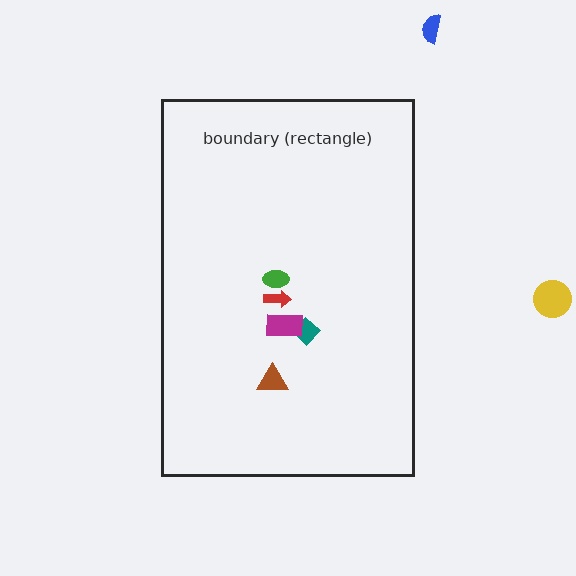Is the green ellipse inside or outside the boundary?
Inside.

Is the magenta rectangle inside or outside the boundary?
Inside.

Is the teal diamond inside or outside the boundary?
Inside.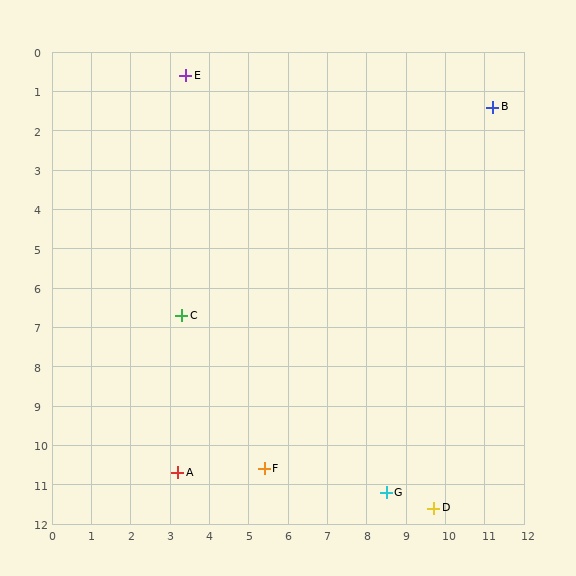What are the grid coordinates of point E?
Point E is at approximately (3.4, 0.6).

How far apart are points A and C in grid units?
Points A and C are about 4.0 grid units apart.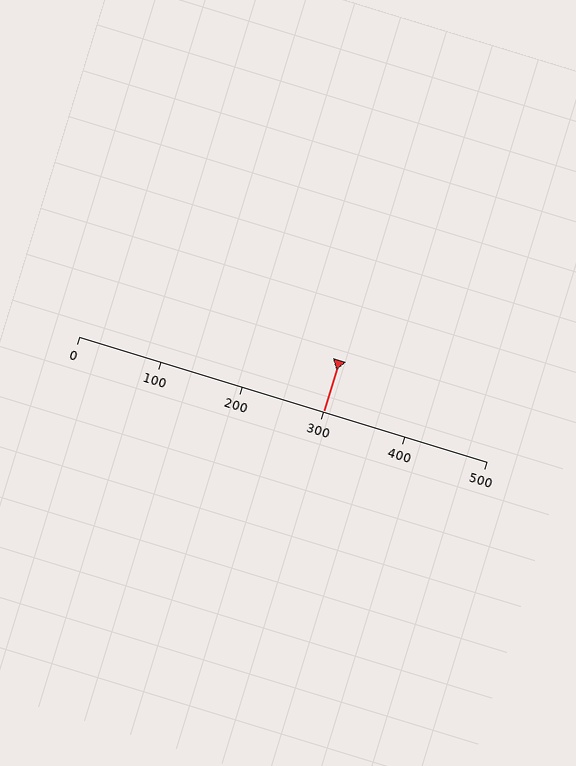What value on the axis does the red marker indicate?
The marker indicates approximately 300.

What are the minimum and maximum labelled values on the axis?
The axis runs from 0 to 500.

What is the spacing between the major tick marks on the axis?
The major ticks are spaced 100 apart.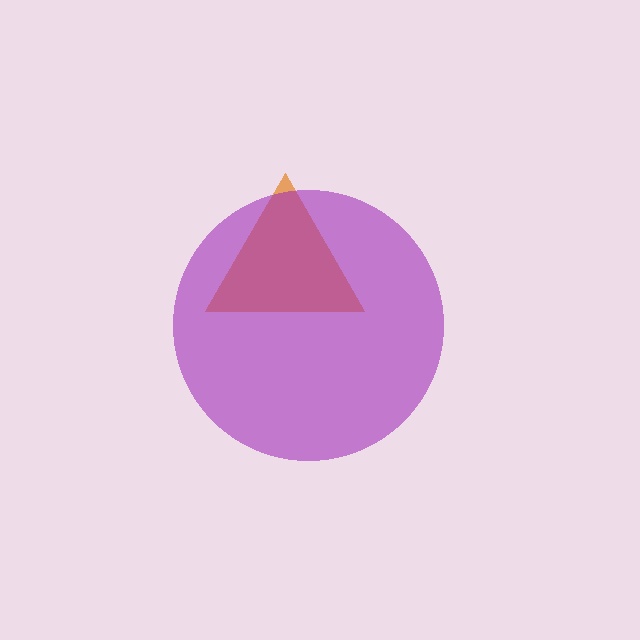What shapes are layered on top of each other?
The layered shapes are: an orange triangle, a purple circle.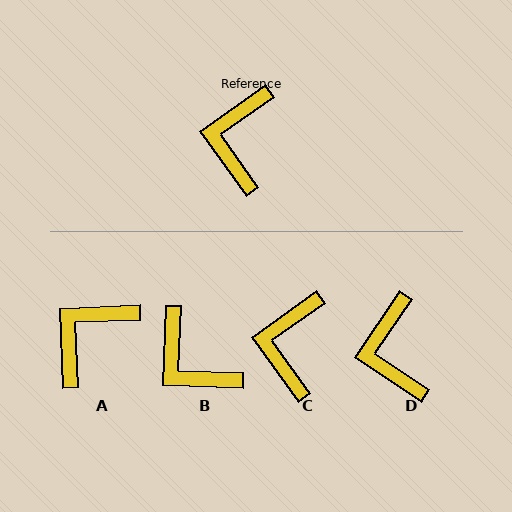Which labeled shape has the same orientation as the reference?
C.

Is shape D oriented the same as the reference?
No, it is off by about 20 degrees.